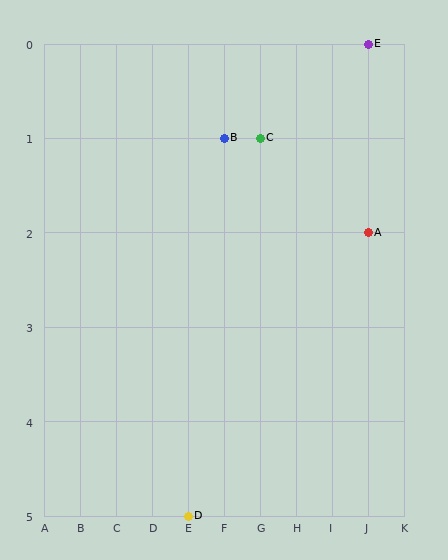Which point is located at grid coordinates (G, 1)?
Point C is at (G, 1).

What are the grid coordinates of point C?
Point C is at grid coordinates (G, 1).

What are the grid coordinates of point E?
Point E is at grid coordinates (J, 0).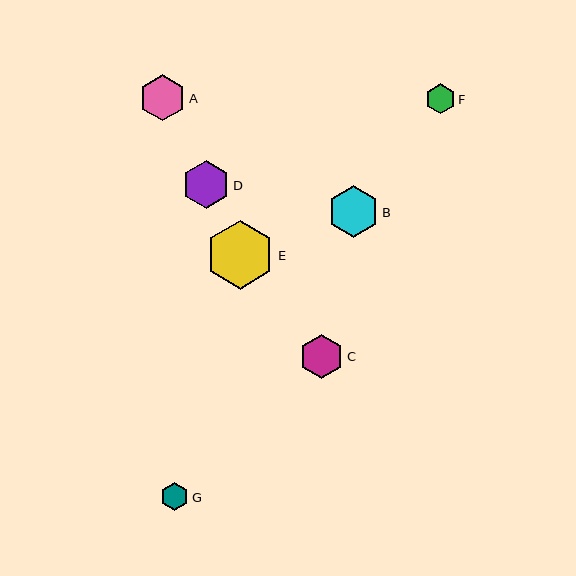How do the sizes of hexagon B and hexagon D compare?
Hexagon B and hexagon D are approximately the same size.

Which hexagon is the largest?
Hexagon E is the largest with a size of approximately 69 pixels.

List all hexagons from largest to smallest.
From largest to smallest: E, B, D, A, C, F, G.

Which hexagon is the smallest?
Hexagon G is the smallest with a size of approximately 28 pixels.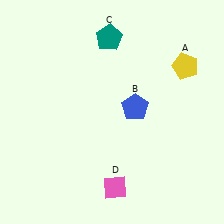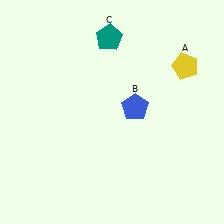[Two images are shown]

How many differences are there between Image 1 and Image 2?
There is 1 difference between the two images.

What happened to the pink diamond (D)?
The pink diamond (D) was removed in Image 2. It was in the bottom-right area of Image 1.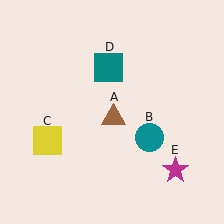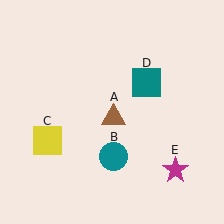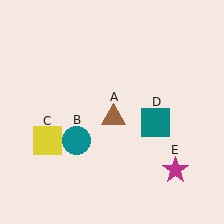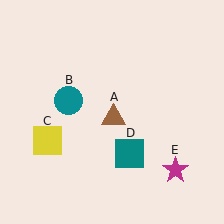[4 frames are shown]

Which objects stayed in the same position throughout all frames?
Brown triangle (object A) and yellow square (object C) and magenta star (object E) remained stationary.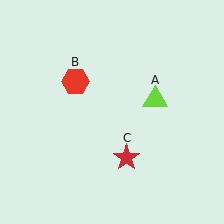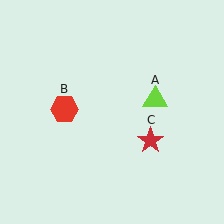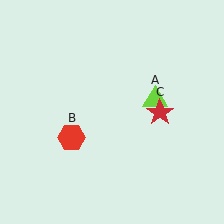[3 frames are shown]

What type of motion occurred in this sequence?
The red hexagon (object B), red star (object C) rotated counterclockwise around the center of the scene.